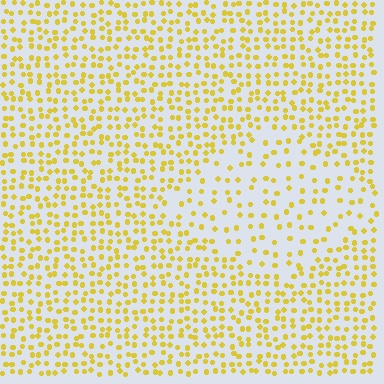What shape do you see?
I see a diamond.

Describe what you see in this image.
The image contains small yellow elements arranged at two different densities. A diamond-shaped region is visible where the elements are less densely packed than the surrounding area.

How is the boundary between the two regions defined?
The boundary is defined by a change in element density (approximately 2.0x ratio). All elements are the same color, size, and shape.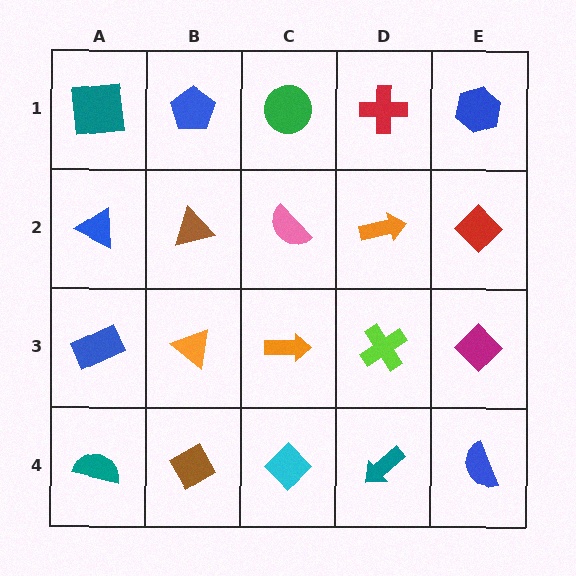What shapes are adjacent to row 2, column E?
A blue hexagon (row 1, column E), a magenta diamond (row 3, column E), an orange arrow (row 2, column D).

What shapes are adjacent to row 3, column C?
A pink semicircle (row 2, column C), a cyan diamond (row 4, column C), an orange triangle (row 3, column B), a lime cross (row 3, column D).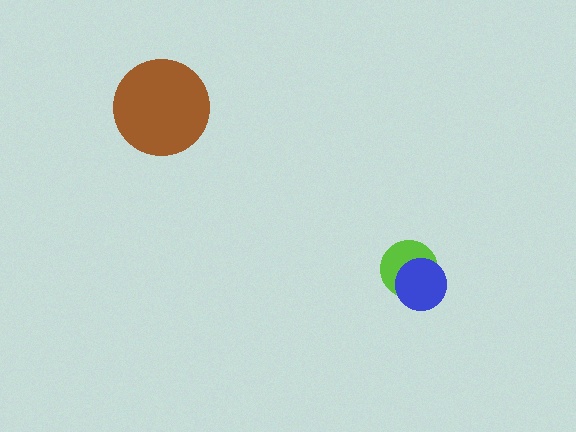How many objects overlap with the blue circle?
1 object overlaps with the blue circle.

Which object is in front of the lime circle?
The blue circle is in front of the lime circle.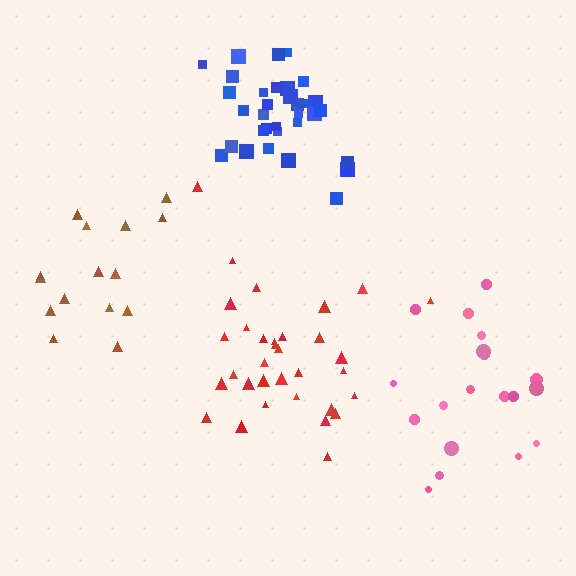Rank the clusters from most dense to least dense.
blue, red, pink, brown.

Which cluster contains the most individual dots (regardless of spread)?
Red (33).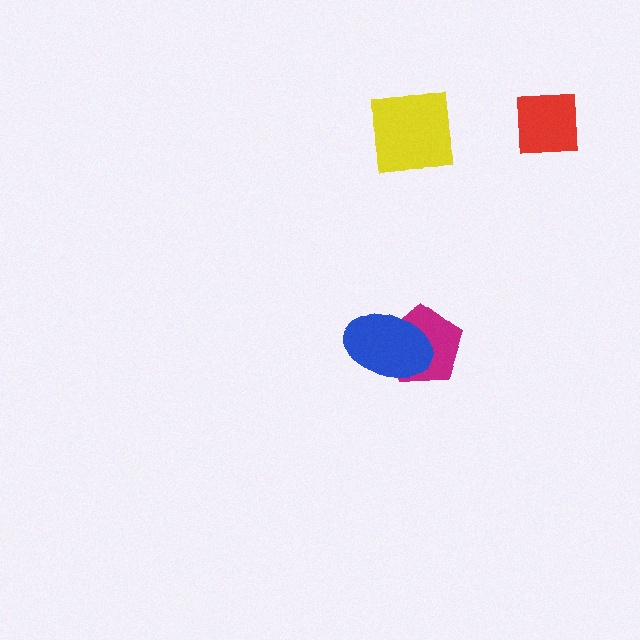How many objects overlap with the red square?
0 objects overlap with the red square.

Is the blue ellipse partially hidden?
No, no other shape covers it.